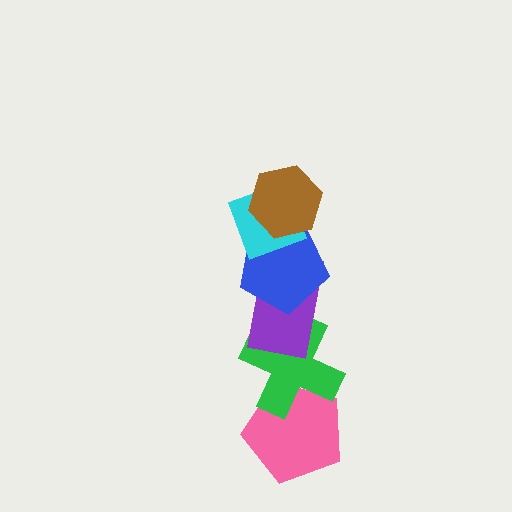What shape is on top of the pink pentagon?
The green cross is on top of the pink pentagon.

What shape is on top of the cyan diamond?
The brown hexagon is on top of the cyan diamond.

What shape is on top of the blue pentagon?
The cyan diamond is on top of the blue pentagon.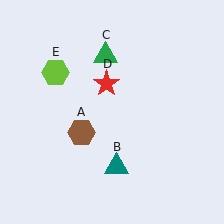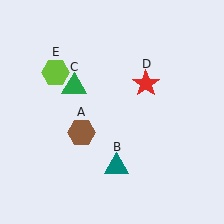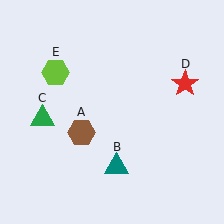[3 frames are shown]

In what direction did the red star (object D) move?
The red star (object D) moved right.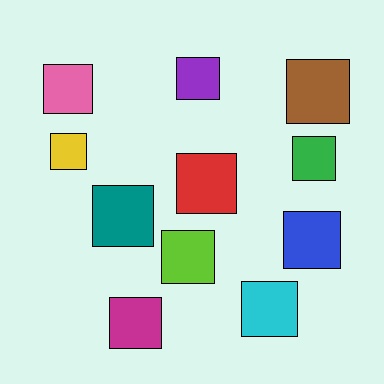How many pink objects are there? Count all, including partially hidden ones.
There is 1 pink object.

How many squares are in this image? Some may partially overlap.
There are 11 squares.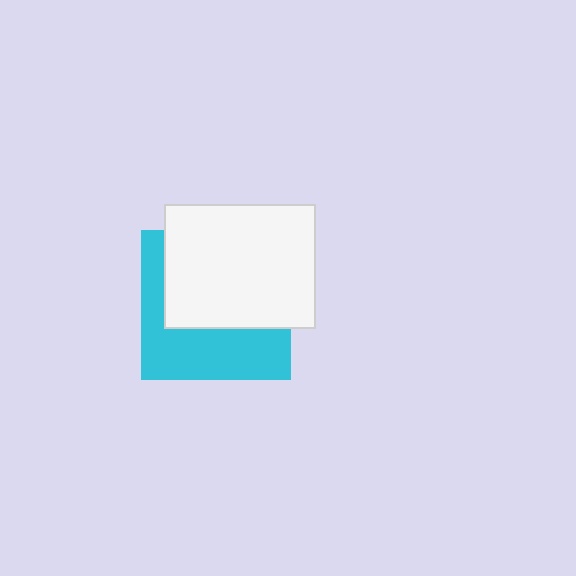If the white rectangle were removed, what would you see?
You would see the complete cyan square.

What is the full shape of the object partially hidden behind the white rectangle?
The partially hidden object is a cyan square.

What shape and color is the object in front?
The object in front is a white rectangle.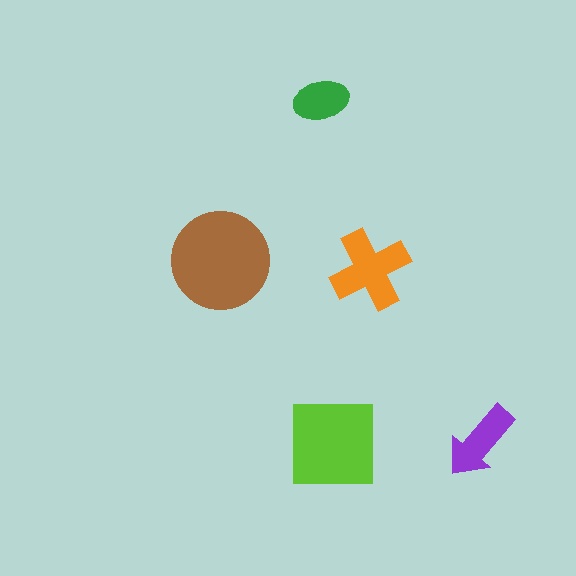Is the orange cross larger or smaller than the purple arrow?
Larger.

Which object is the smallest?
The green ellipse.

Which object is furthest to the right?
The purple arrow is rightmost.